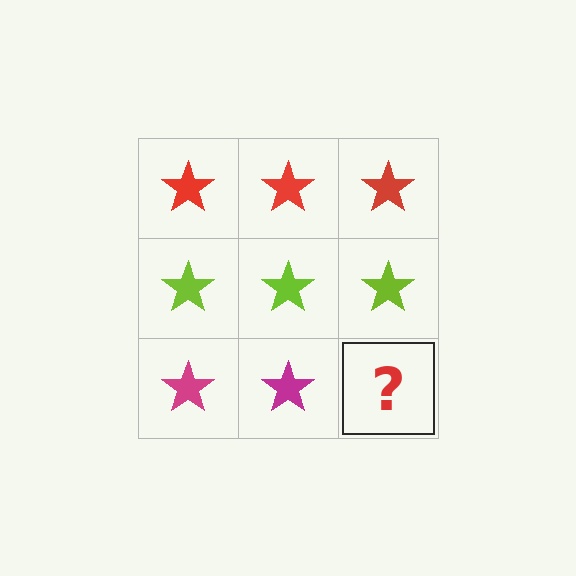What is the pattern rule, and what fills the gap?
The rule is that each row has a consistent color. The gap should be filled with a magenta star.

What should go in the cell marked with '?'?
The missing cell should contain a magenta star.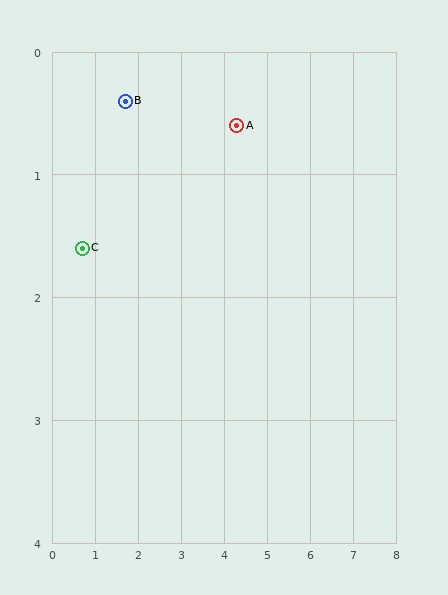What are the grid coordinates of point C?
Point C is at approximately (0.7, 1.6).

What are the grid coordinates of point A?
Point A is at approximately (4.3, 0.6).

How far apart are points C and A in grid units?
Points C and A are about 3.7 grid units apart.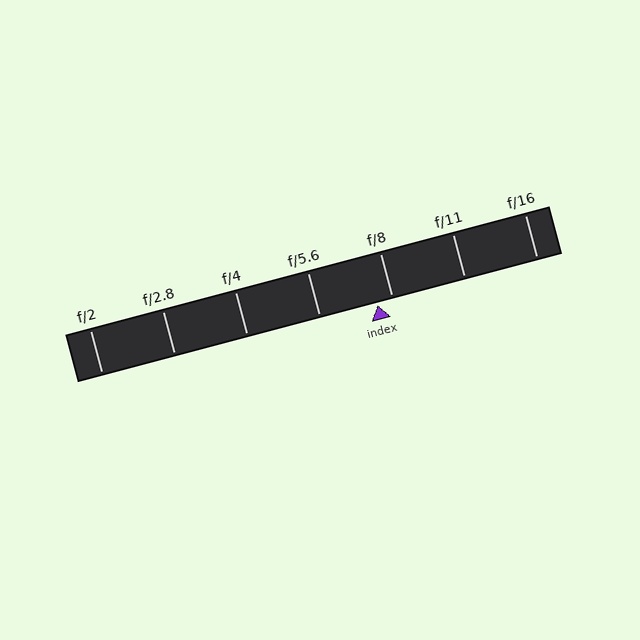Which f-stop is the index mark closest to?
The index mark is closest to f/8.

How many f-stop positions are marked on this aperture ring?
There are 7 f-stop positions marked.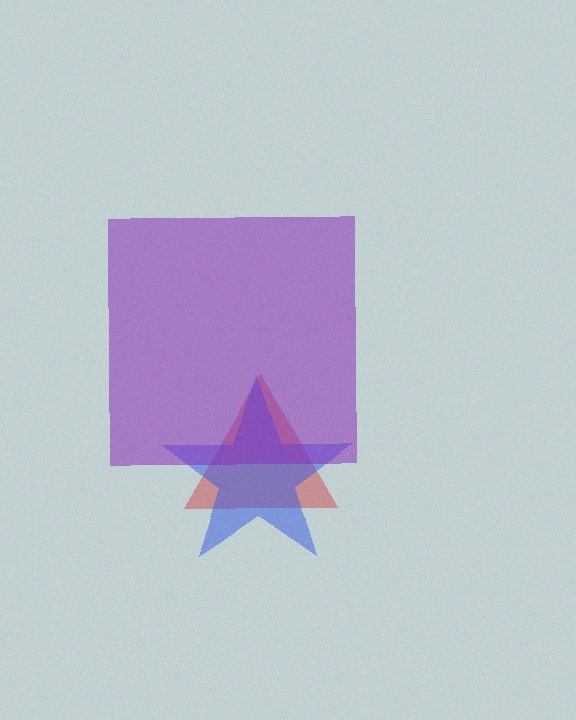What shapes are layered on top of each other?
The layered shapes are: a red triangle, a blue star, a purple square.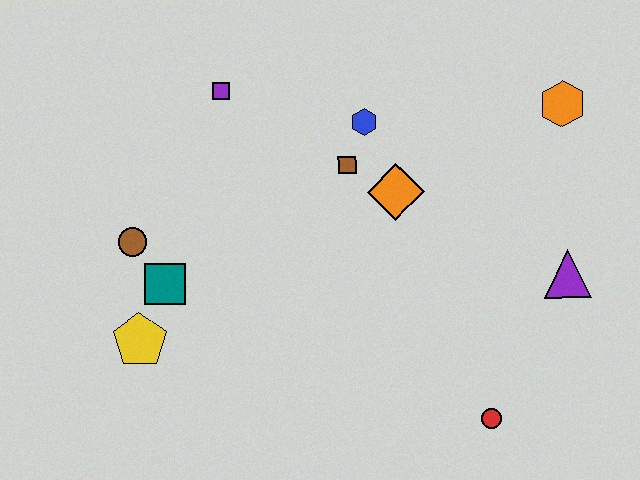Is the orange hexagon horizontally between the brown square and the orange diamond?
No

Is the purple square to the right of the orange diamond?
No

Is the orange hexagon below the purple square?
Yes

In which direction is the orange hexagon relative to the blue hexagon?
The orange hexagon is to the right of the blue hexagon.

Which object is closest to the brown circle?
The teal square is closest to the brown circle.